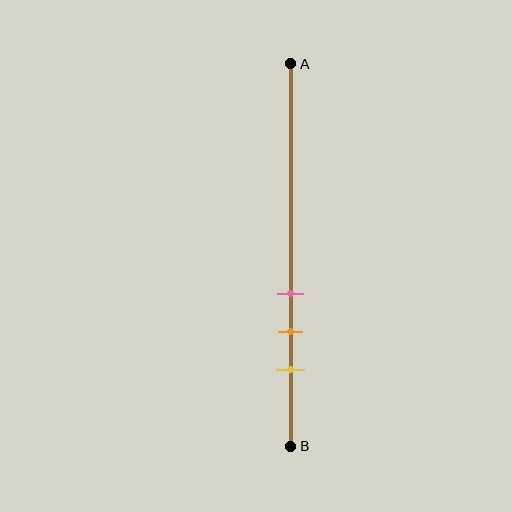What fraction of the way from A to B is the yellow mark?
The yellow mark is approximately 80% (0.8) of the way from A to B.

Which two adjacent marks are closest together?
The pink and orange marks are the closest adjacent pair.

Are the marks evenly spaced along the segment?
Yes, the marks are approximately evenly spaced.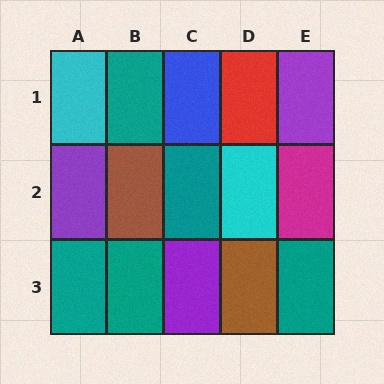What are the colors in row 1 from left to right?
Cyan, teal, blue, red, purple.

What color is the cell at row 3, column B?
Teal.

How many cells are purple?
3 cells are purple.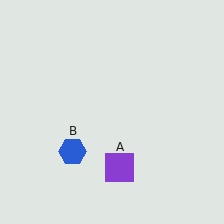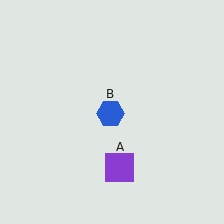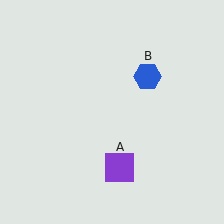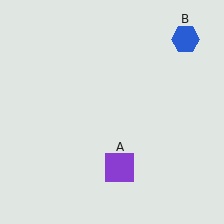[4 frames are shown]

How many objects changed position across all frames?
1 object changed position: blue hexagon (object B).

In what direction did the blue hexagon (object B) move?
The blue hexagon (object B) moved up and to the right.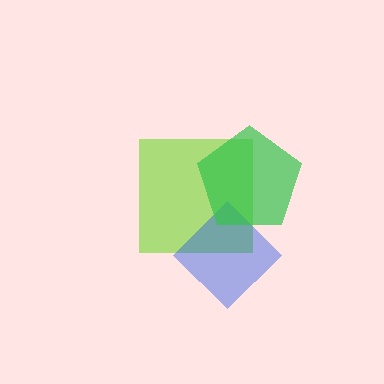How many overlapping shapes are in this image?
There are 3 overlapping shapes in the image.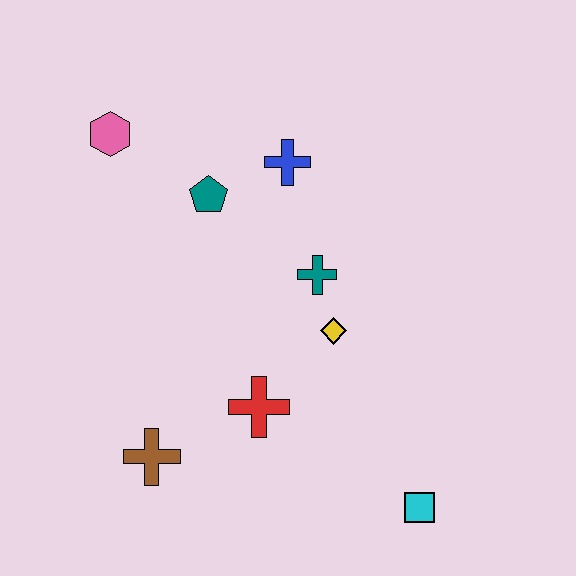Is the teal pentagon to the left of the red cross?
Yes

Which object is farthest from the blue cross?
The cyan square is farthest from the blue cross.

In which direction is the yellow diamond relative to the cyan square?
The yellow diamond is above the cyan square.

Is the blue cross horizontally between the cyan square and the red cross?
Yes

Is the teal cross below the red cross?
No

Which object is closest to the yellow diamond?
The teal cross is closest to the yellow diamond.